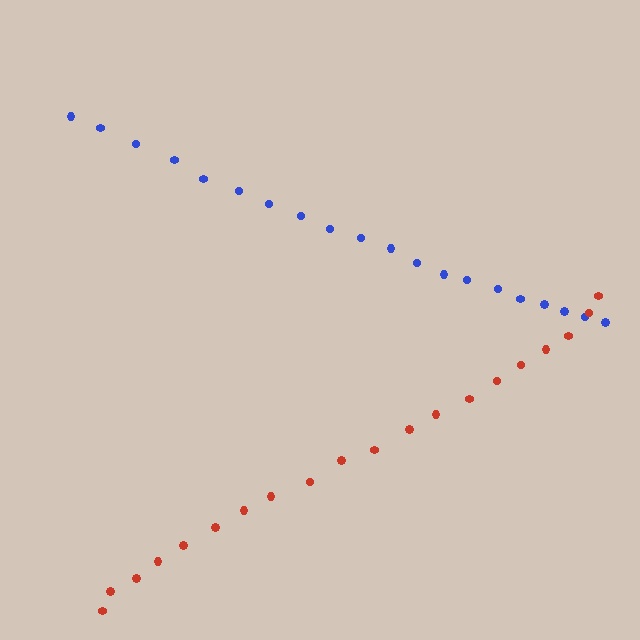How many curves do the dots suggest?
There are 2 distinct paths.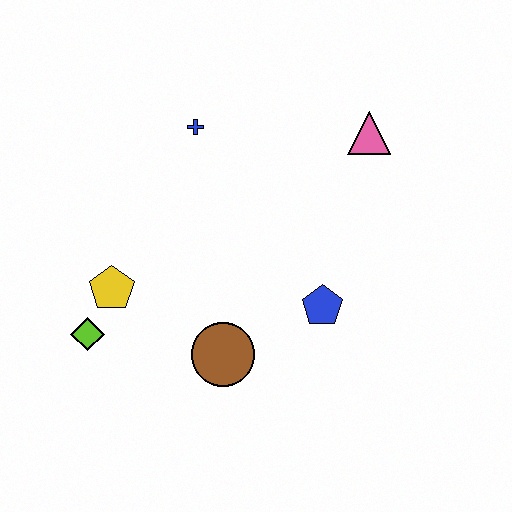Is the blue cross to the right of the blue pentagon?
No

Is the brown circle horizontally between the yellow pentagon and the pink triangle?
Yes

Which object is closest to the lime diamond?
The yellow pentagon is closest to the lime diamond.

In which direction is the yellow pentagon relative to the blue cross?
The yellow pentagon is below the blue cross.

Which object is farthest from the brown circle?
The pink triangle is farthest from the brown circle.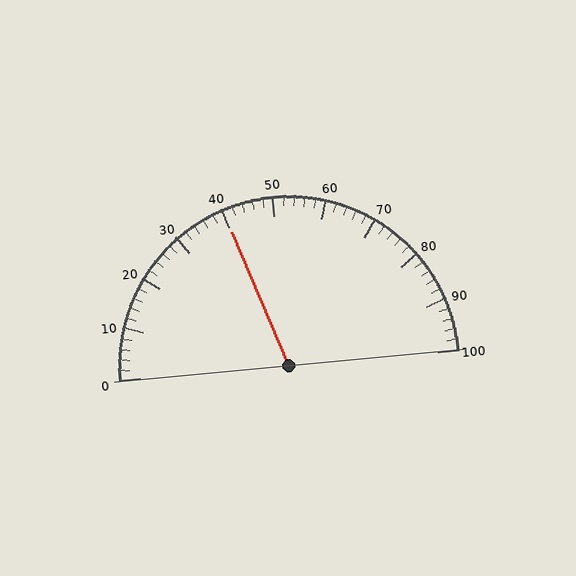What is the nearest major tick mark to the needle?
The nearest major tick mark is 40.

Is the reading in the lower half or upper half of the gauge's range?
The reading is in the lower half of the range (0 to 100).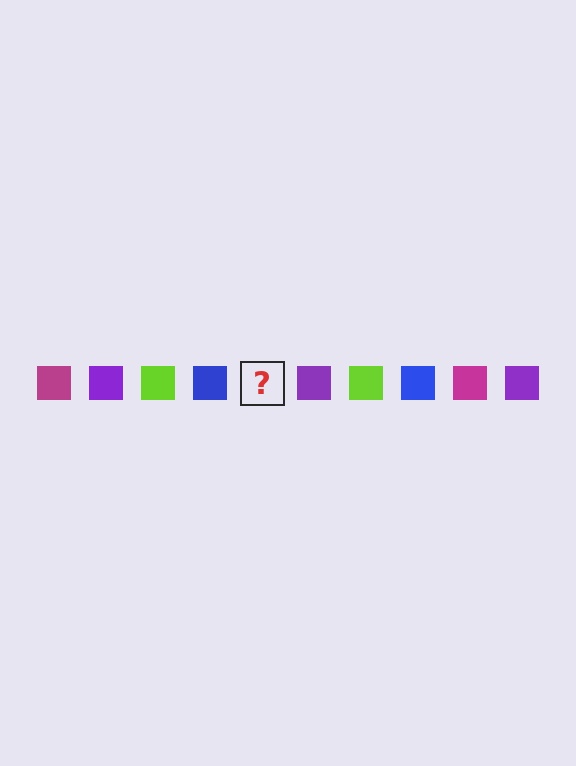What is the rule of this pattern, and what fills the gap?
The rule is that the pattern cycles through magenta, purple, lime, blue squares. The gap should be filled with a magenta square.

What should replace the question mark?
The question mark should be replaced with a magenta square.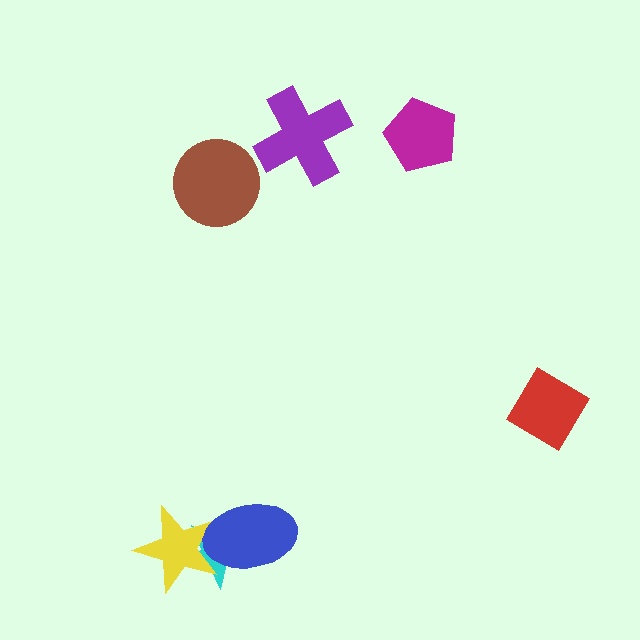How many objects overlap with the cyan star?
2 objects overlap with the cyan star.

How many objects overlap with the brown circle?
0 objects overlap with the brown circle.